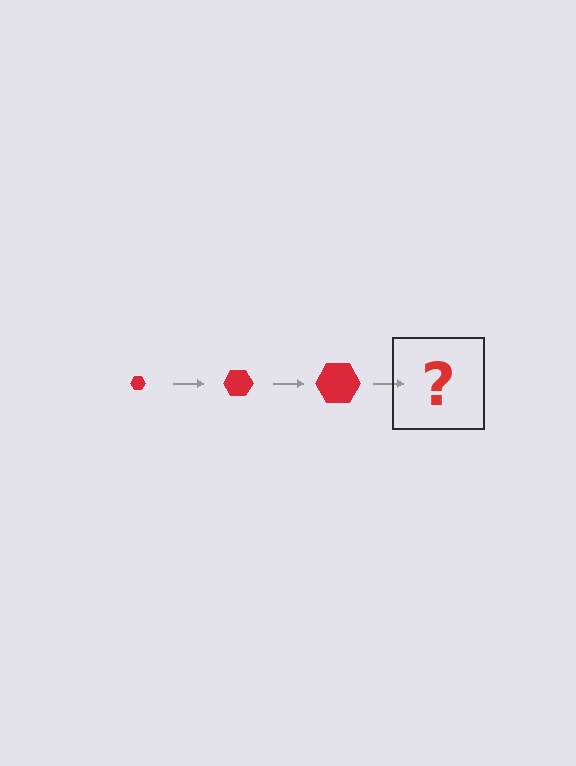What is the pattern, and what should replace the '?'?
The pattern is that the hexagon gets progressively larger each step. The '?' should be a red hexagon, larger than the previous one.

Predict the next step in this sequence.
The next step is a red hexagon, larger than the previous one.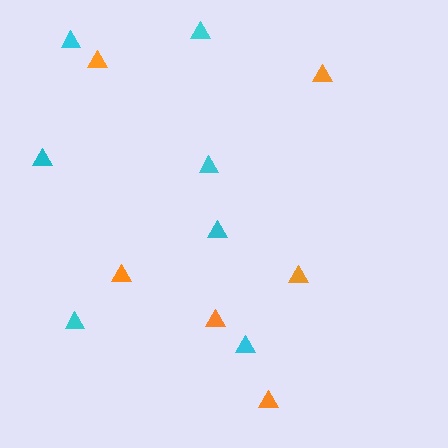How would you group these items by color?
There are 2 groups: one group of orange triangles (6) and one group of cyan triangles (7).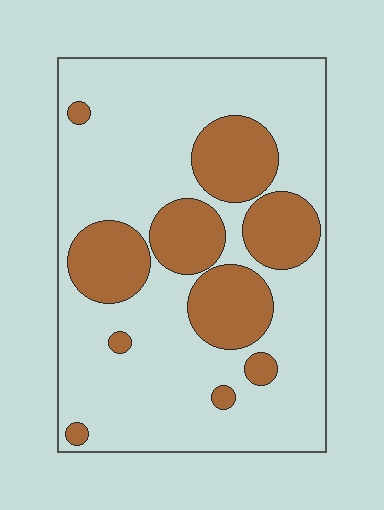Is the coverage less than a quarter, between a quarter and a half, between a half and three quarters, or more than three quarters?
Between a quarter and a half.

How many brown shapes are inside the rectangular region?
10.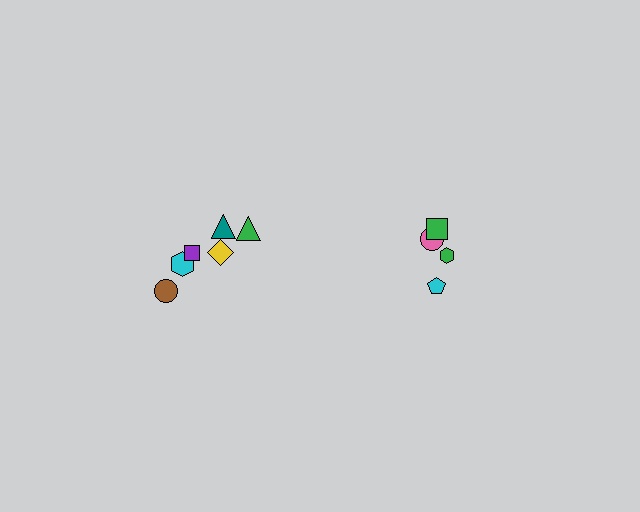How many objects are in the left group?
There are 6 objects.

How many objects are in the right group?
There are 4 objects.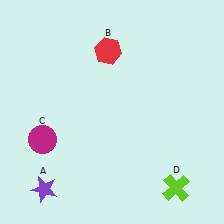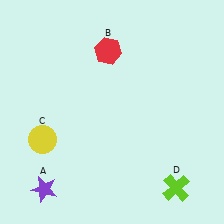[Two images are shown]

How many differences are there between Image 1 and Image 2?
There is 1 difference between the two images.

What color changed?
The circle (C) changed from magenta in Image 1 to yellow in Image 2.